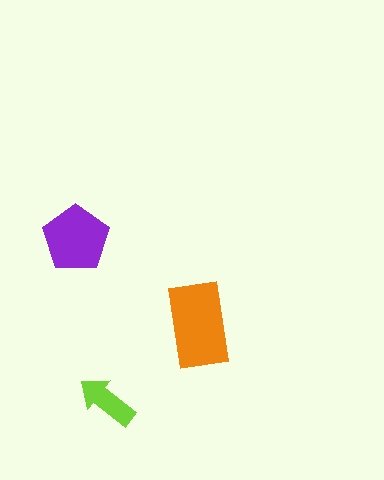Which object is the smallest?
The lime arrow.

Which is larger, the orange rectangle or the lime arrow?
The orange rectangle.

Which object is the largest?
The orange rectangle.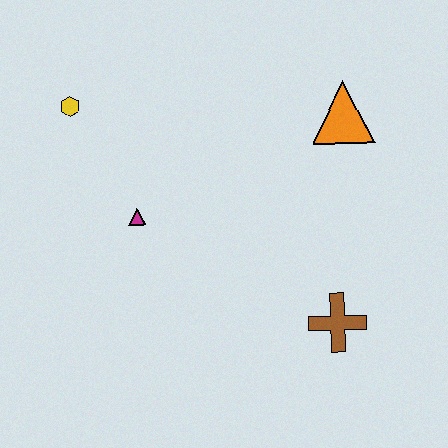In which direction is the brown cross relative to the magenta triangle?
The brown cross is to the right of the magenta triangle.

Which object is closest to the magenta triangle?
The yellow hexagon is closest to the magenta triangle.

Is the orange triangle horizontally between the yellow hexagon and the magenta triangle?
No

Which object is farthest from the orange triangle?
The yellow hexagon is farthest from the orange triangle.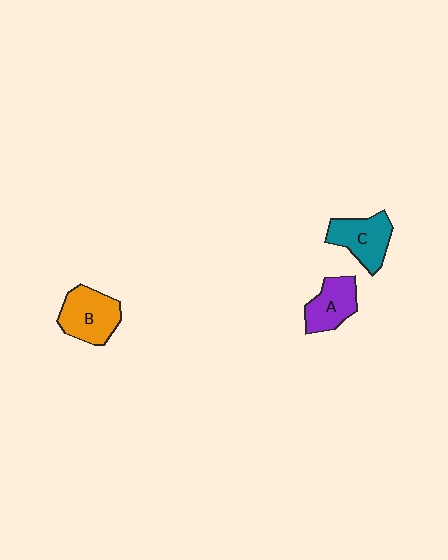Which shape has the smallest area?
Shape A (purple).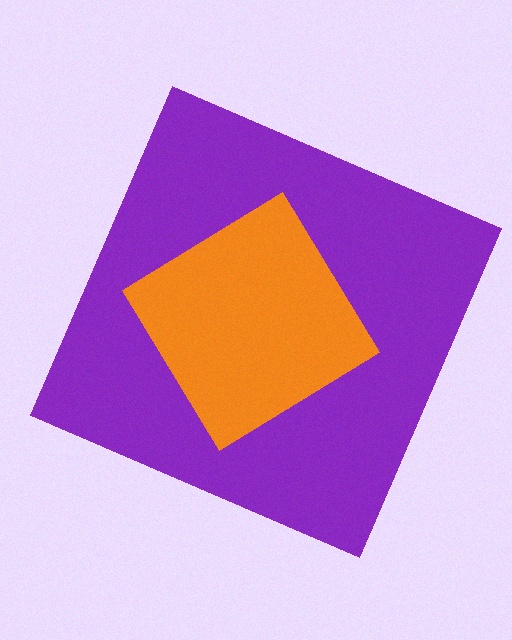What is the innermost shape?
The orange diamond.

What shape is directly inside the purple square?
The orange diamond.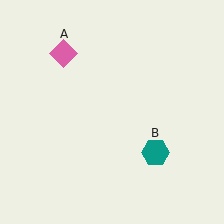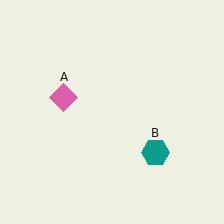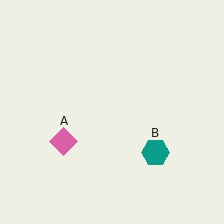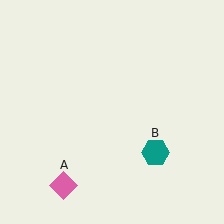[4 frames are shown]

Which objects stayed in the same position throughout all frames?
Teal hexagon (object B) remained stationary.